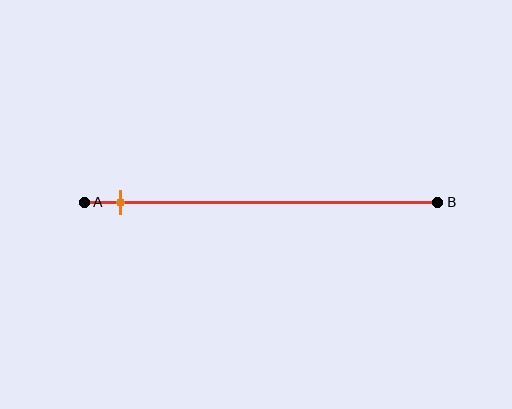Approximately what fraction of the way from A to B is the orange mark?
The orange mark is approximately 10% of the way from A to B.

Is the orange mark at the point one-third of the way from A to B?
No, the mark is at about 10% from A, not at the 33% one-third point.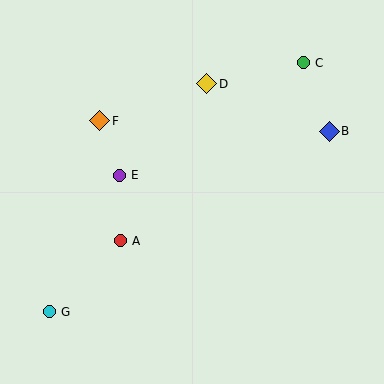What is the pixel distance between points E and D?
The distance between E and D is 127 pixels.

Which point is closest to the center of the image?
Point E at (119, 175) is closest to the center.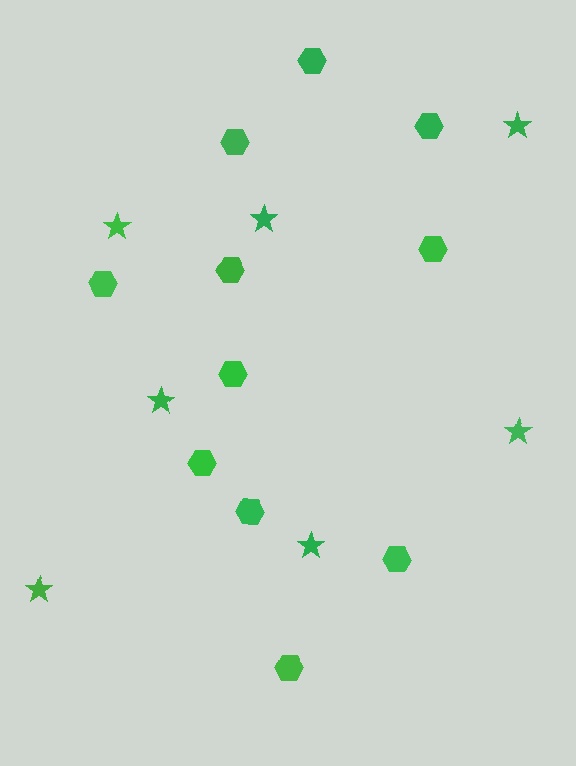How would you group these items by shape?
There are 2 groups: one group of hexagons (11) and one group of stars (7).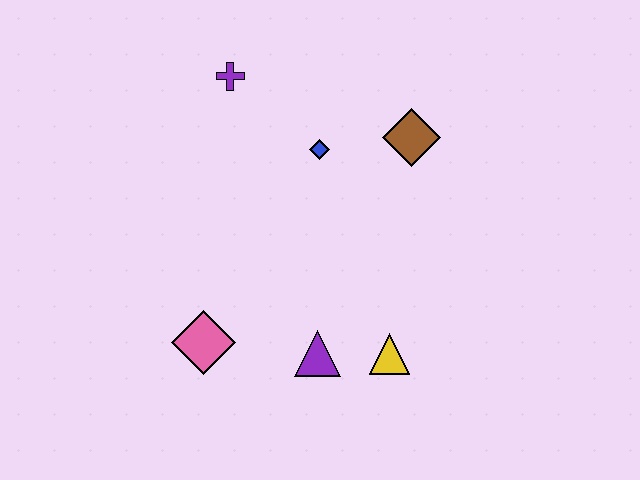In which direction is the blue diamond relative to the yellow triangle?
The blue diamond is above the yellow triangle.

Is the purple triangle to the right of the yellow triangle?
No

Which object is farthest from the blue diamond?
The pink diamond is farthest from the blue diamond.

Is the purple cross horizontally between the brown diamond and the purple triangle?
No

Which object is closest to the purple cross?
The blue diamond is closest to the purple cross.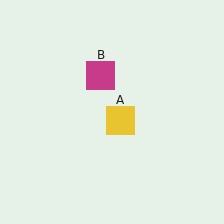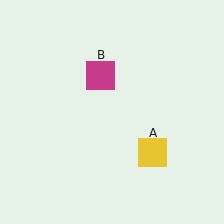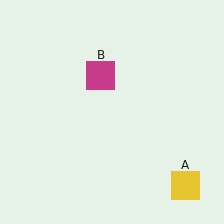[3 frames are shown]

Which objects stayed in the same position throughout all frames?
Magenta square (object B) remained stationary.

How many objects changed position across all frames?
1 object changed position: yellow square (object A).